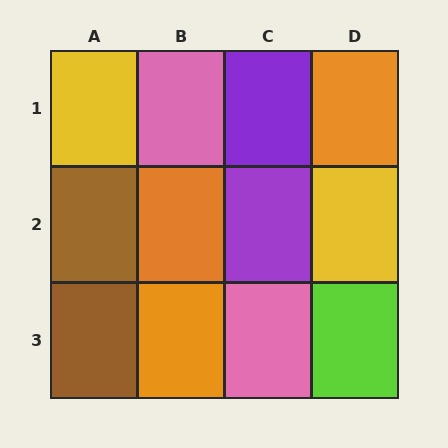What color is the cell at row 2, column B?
Orange.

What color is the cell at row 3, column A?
Brown.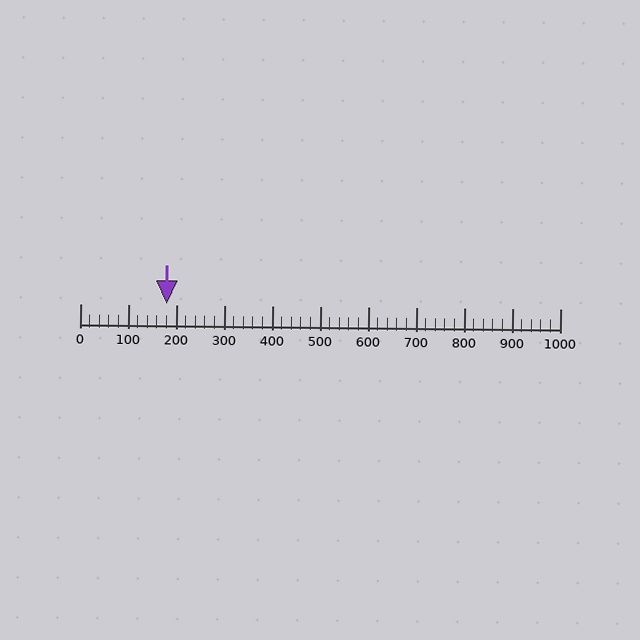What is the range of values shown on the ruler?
The ruler shows values from 0 to 1000.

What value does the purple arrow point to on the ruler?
The purple arrow points to approximately 180.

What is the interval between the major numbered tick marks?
The major tick marks are spaced 100 units apart.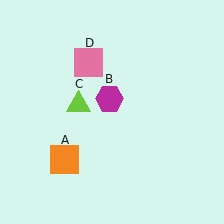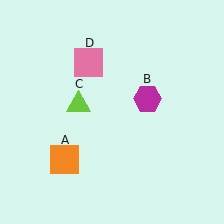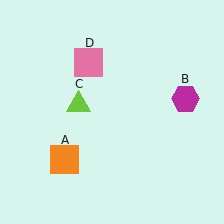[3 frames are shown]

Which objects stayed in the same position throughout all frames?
Orange square (object A) and lime triangle (object C) and pink square (object D) remained stationary.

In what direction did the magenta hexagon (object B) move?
The magenta hexagon (object B) moved right.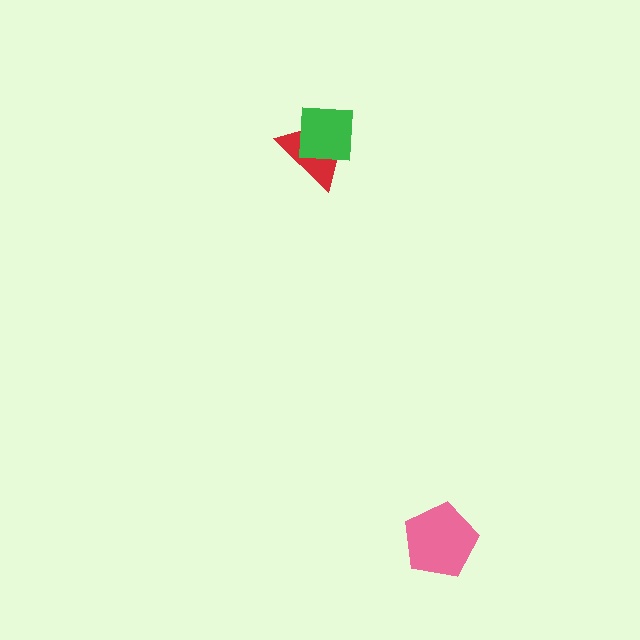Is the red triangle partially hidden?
Yes, it is partially covered by another shape.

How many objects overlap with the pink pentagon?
0 objects overlap with the pink pentagon.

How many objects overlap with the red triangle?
1 object overlaps with the red triangle.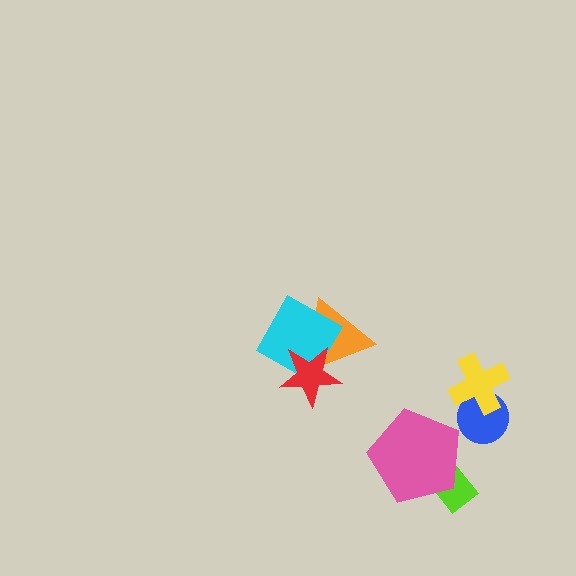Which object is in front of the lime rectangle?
The pink pentagon is in front of the lime rectangle.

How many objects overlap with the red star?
2 objects overlap with the red star.